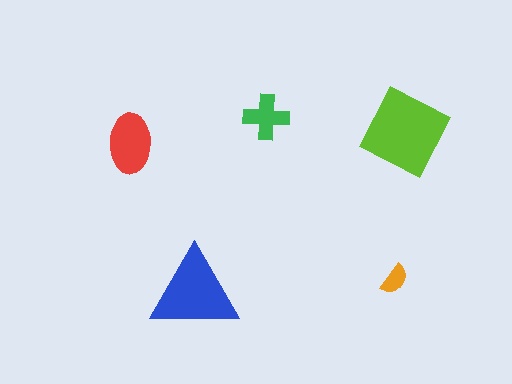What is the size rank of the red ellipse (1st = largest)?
3rd.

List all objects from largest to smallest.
The lime diamond, the blue triangle, the red ellipse, the green cross, the orange semicircle.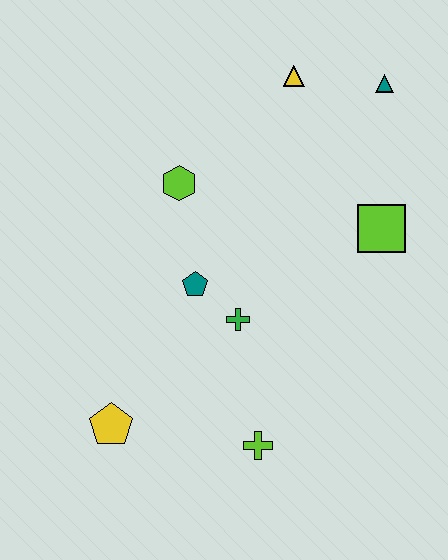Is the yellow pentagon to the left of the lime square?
Yes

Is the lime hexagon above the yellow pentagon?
Yes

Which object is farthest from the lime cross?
The teal triangle is farthest from the lime cross.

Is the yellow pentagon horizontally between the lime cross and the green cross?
No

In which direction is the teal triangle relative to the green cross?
The teal triangle is above the green cross.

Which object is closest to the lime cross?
The green cross is closest to the lime cross.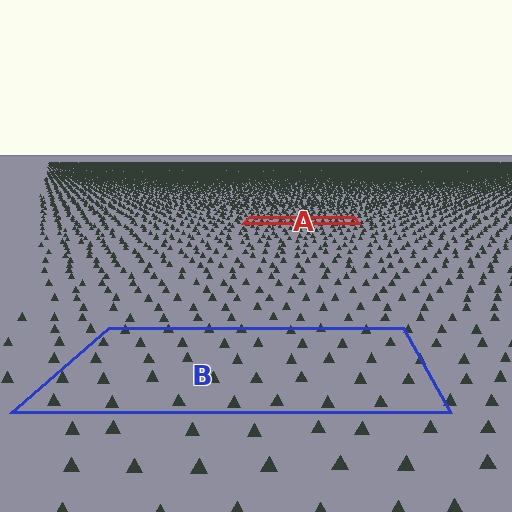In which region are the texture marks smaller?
The texture marks are smaller in region A, because it is farther away.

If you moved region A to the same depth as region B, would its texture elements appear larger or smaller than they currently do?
They would appear larger. At a closer depth, the same texture elements are projected at a bigger on-screen size.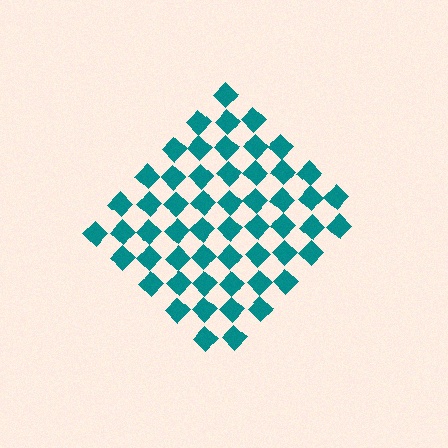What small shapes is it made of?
It is made of small diamonds.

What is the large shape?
The large shape is a diamond.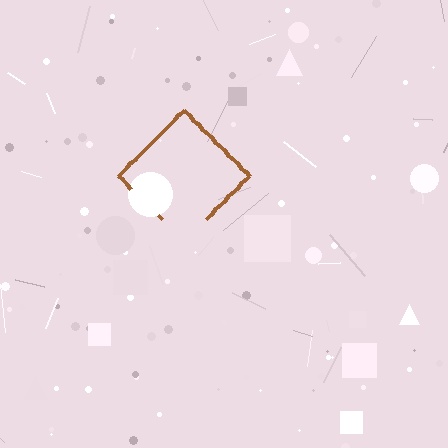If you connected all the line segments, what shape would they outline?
They would outline a diamond.